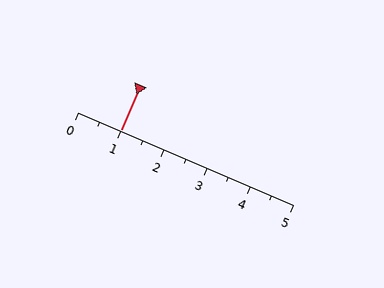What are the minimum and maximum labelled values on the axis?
The axis runs from 0 to 5.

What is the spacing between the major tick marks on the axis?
The major ticks are spaced 1 apart.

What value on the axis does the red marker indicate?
The marker indicates approximately 1.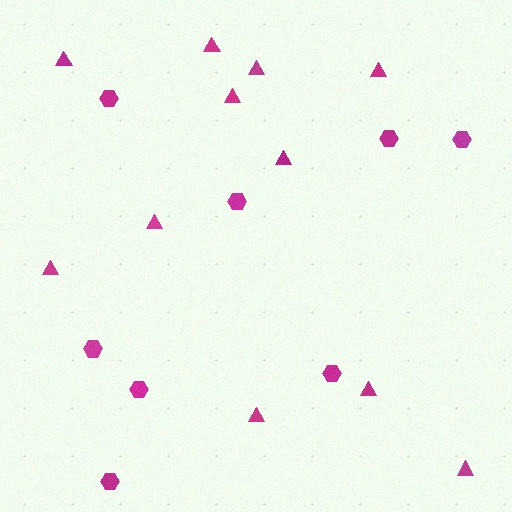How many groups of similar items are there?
There are 2 groups: one group of hexagons (8) and one group of triangles (11).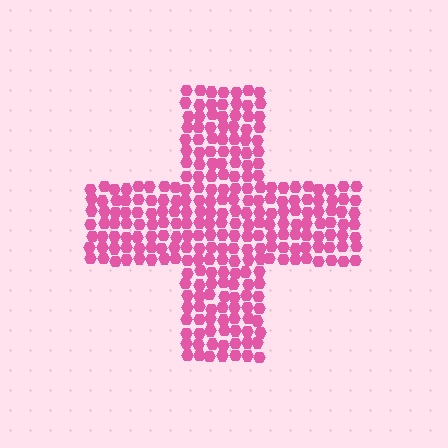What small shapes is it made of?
It is made of small hexagons.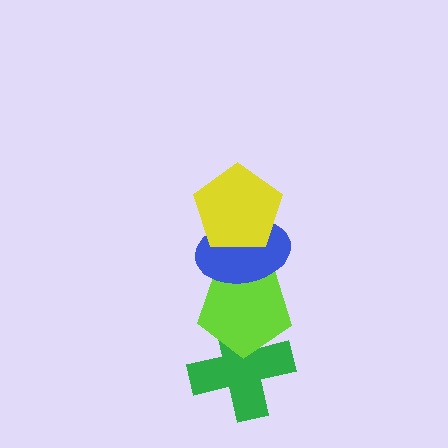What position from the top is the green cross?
The green cross is 4th from the top.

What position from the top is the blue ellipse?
The blue ellipse is 2nd from the top.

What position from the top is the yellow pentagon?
The yellow pentagon is 1st from the top.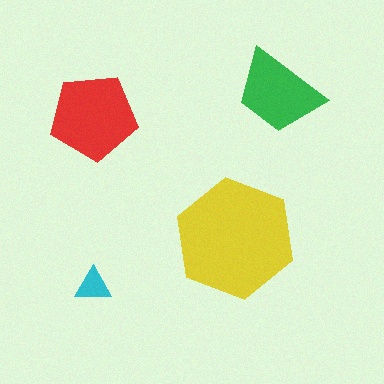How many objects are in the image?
There are 4 objects in the image.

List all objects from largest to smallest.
The yellow hexagon, the red pentagon, the green trapezoid, the cyan triangle.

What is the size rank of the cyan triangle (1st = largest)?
4th.